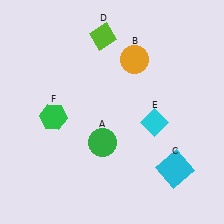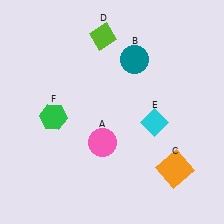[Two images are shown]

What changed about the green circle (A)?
In Image 1, A is green. In Image 2, it changed to pink.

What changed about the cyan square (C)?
In Image 1, C is cyan. In Image 2, it changed to orange.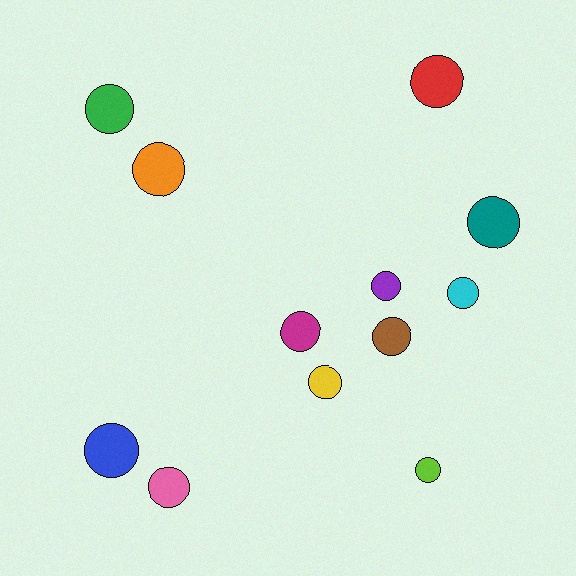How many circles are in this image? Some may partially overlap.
There are 12 circles.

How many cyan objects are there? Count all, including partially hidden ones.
There is 1 cyan object.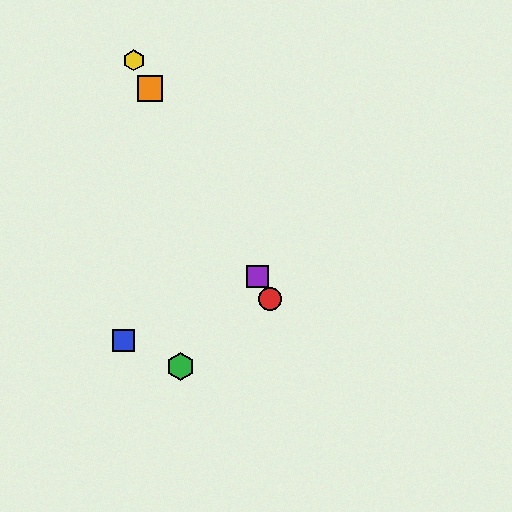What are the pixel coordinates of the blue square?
The blue square is at (124, 341).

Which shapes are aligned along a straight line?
The red circle, the yellow hexagon, the purple square, the orange square are aligned along a straight line.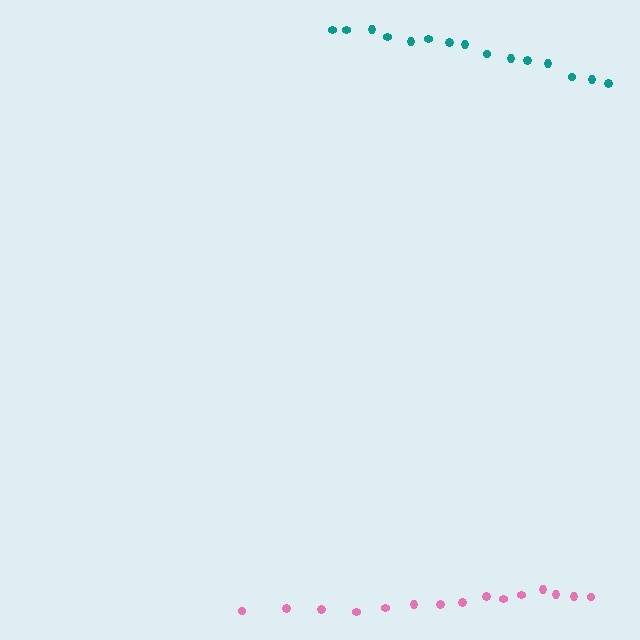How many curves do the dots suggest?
There are 2 distinct paths.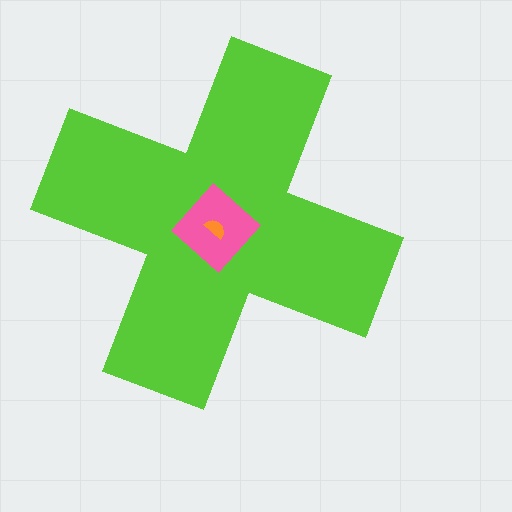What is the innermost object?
The orange semicircle.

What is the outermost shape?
The lime cross.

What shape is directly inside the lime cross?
The pink diamond.